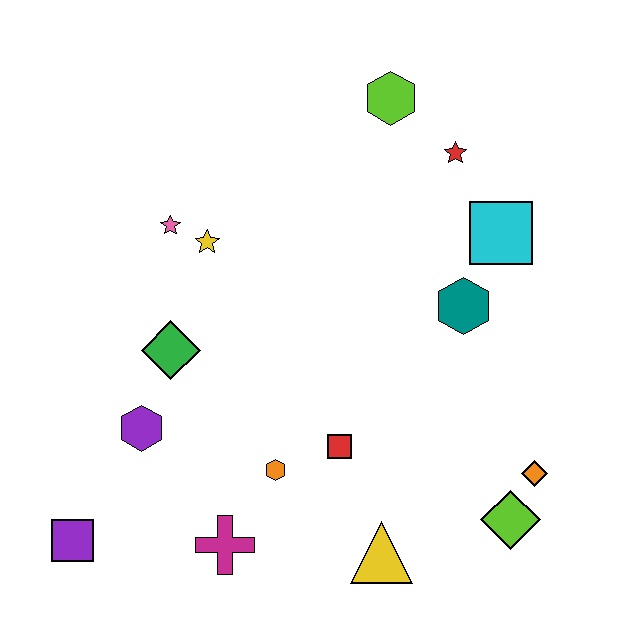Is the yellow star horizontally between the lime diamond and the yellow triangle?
No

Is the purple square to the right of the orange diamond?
No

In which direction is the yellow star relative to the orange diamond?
The yellow star is to the left of the orange diamond.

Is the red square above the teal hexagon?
No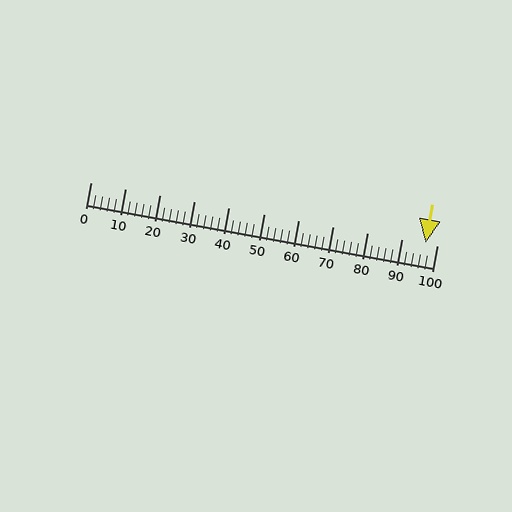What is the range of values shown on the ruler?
The ruler shows values from 0 to 100.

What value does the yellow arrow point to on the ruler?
The yellow arrow points to approximately 97.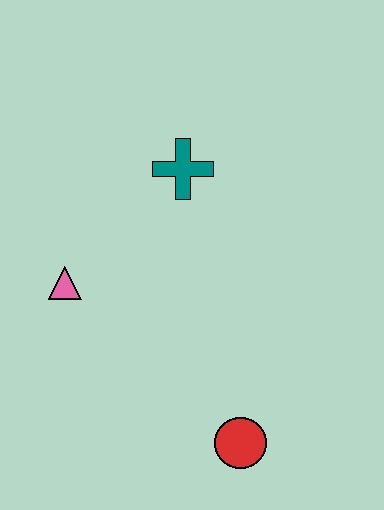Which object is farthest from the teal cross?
The red circle is farthest from the teal cross.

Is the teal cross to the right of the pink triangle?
Yes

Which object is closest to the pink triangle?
The teal cross is closest to the pink triangle.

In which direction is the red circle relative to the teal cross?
The red circle is below the teal cross.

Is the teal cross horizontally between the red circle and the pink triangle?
Yes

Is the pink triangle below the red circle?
No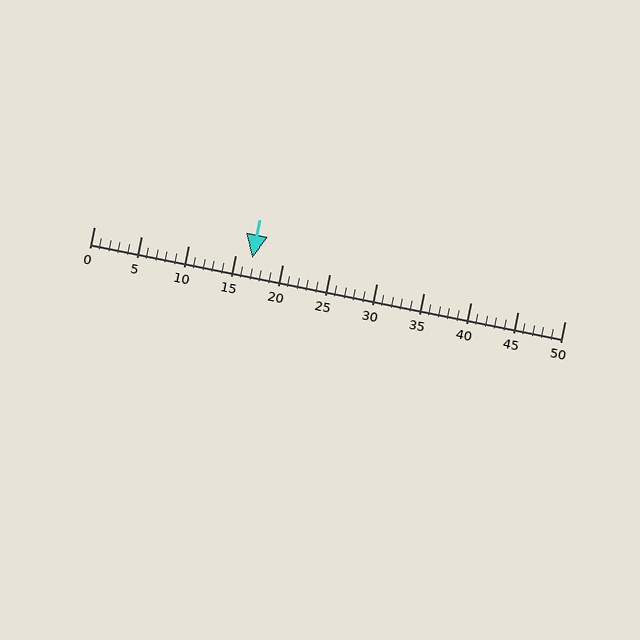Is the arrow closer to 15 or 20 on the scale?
The arrow is closer to 15.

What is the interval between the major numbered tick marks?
The major tick marks are spaced 5 units apart.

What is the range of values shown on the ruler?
The ruler shows values from 0 to 50.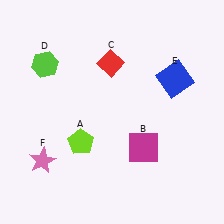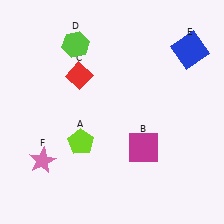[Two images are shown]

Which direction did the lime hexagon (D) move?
The lime hexagon (D) moved right.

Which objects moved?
The objects that moved are: the red diamond (C), the lime hexagon (D), the blue square (E).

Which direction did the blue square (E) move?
The blue square (E) moved up.